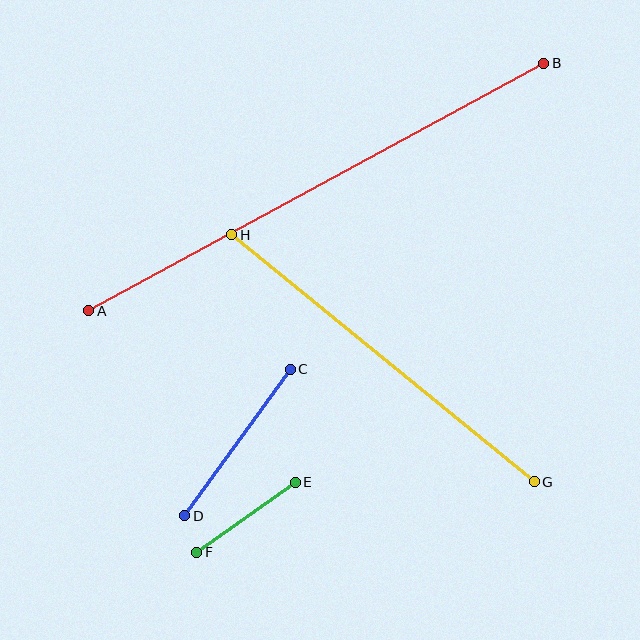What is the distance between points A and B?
The distance is approximately 518 pixels.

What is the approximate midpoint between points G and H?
The midpoint is at approximately (383, 358) pixels.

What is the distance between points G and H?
The distance is approximately 391 pixels.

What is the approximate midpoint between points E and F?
The midpoint is at approximately (246, 517) pixels.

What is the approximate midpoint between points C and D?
The midpoint is at approximately (237, 443) pixels.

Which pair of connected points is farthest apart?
Points A and B are farthest apart.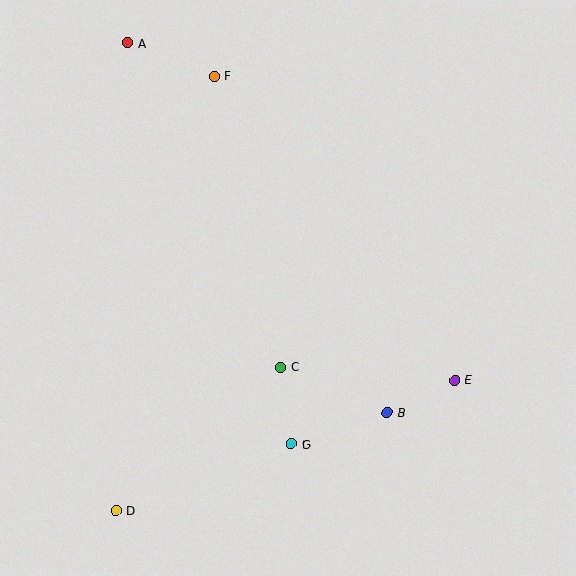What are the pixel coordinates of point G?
Point G is at (291, 444).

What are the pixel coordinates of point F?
Point F is at (214, 76).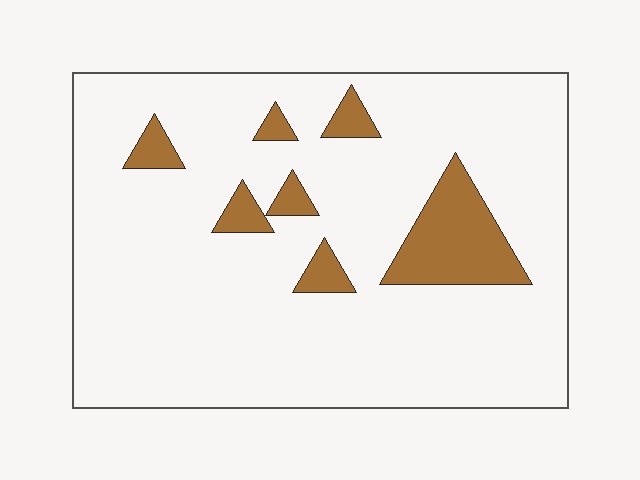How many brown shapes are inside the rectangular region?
7.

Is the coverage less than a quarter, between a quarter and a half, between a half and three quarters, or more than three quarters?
Less than a quarter.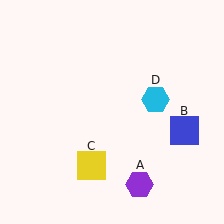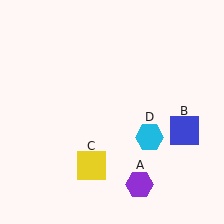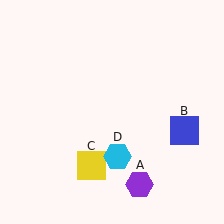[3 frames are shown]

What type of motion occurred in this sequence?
The cyan hexagon (object D) rotated clockwise around the center of the scene.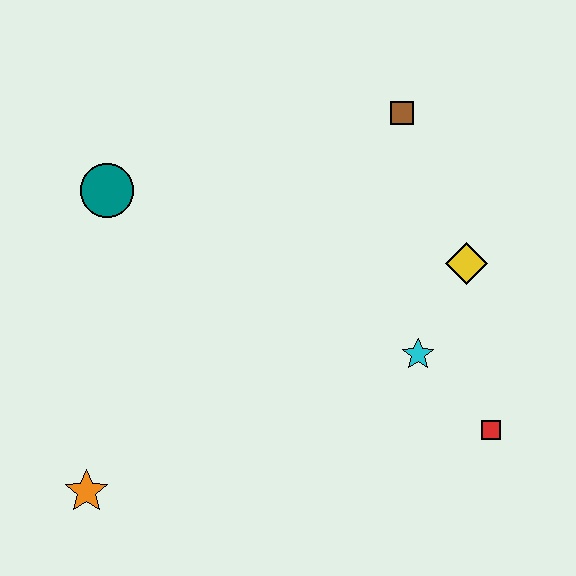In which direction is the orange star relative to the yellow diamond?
The orange star is to the left of the yellow diamond.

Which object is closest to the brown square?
The yellow diamond is closest to the brown square.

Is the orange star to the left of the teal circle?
Yes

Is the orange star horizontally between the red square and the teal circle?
No